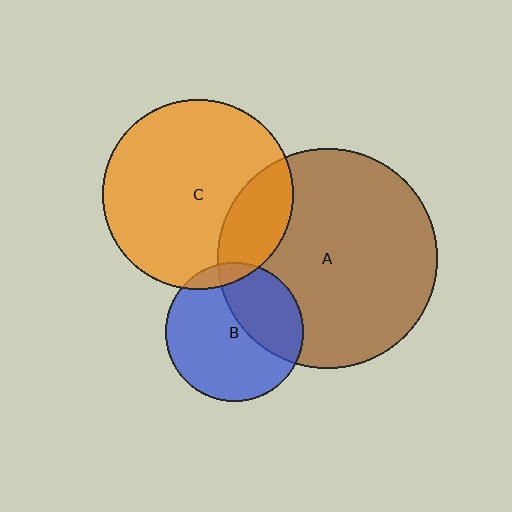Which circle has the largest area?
Circle A (brown).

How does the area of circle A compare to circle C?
Approximately 1.3 times.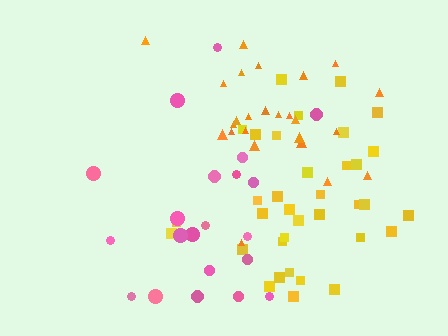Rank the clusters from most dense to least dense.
orange, yellow, pink.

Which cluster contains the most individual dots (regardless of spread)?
Yellow (35).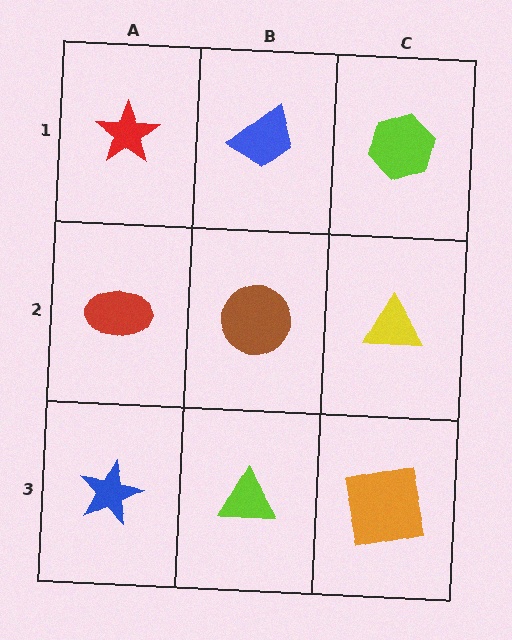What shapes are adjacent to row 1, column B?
A brown circle (row 2, column B), a red star (row 1, column A), a lime hexagon (row 1, column C).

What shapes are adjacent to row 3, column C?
A yellow triangle (row 2, column C), a lime triangle (row 3, column B).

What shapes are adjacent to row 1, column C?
A yellow triangle (row 2, column C), a blue trapezoid (row 1, column B).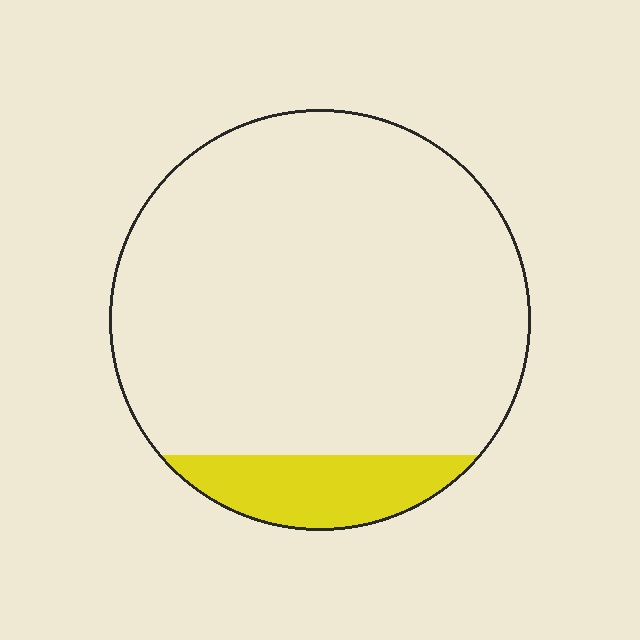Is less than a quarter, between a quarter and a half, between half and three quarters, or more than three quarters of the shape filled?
Less than a quarter.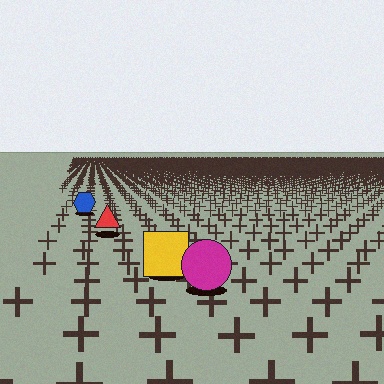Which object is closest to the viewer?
The magenta circle is closest. The texture marks near it are larger and more spread out.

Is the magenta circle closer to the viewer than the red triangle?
Yes. The magenta circle is closer — you can tell from the texture gradient: the ground texture is coarser near it.